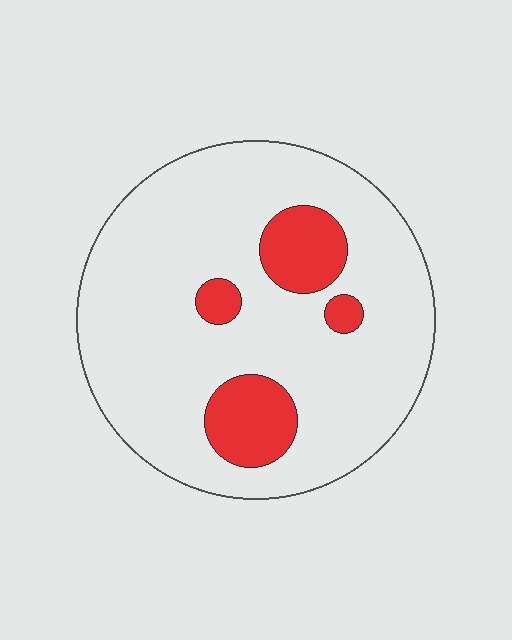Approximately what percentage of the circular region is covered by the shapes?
Approximately 15%.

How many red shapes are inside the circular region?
4.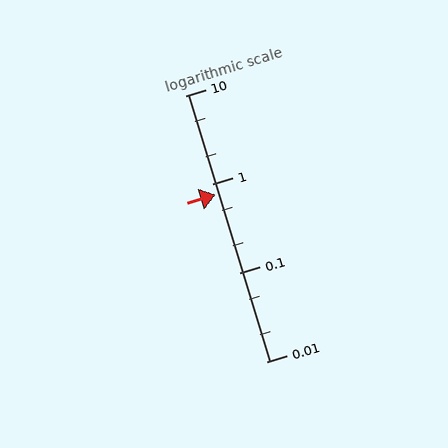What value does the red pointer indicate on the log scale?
The pointer indicates approximately 0.77.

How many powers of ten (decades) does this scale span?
The scale spans 3 decades, from 0.01 to 10.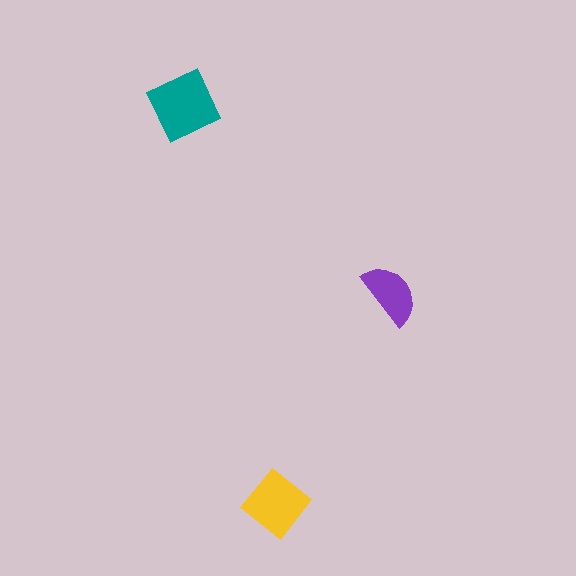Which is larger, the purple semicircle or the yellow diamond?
The yellow diamond.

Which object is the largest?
The teal diamond.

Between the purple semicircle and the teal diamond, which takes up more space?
The teal diamond.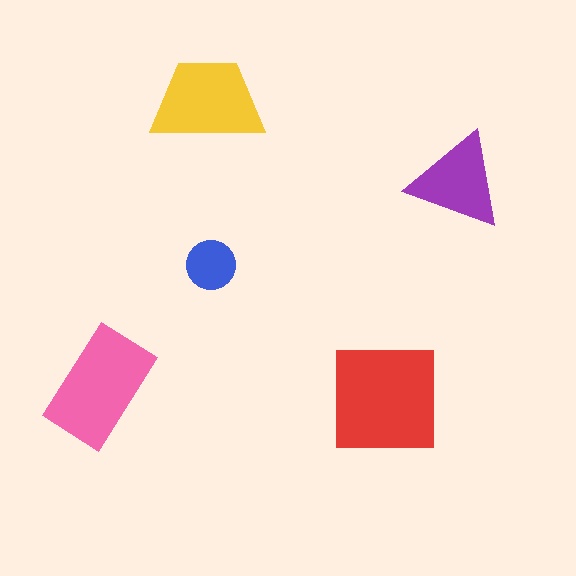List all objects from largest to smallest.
The red square, the pink rectangle, the yellow trapezoid, the purple triangle, the blue circle.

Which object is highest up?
The yellow trapezoid is topmost.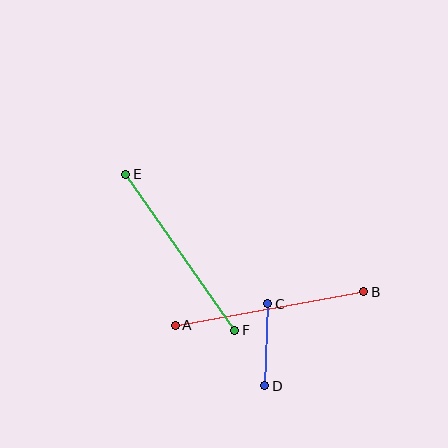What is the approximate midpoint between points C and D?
The midpoint is at approximately (266, 345) pixels.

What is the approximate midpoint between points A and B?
The midpoint is at approximately (270, 308) pixels.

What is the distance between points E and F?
The distance is approximately 190 pixels.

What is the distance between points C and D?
The distance is approximately 82 pixels.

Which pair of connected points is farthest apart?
Points A and B are farthest apart.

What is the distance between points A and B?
The distance is approximately 191 pixels.